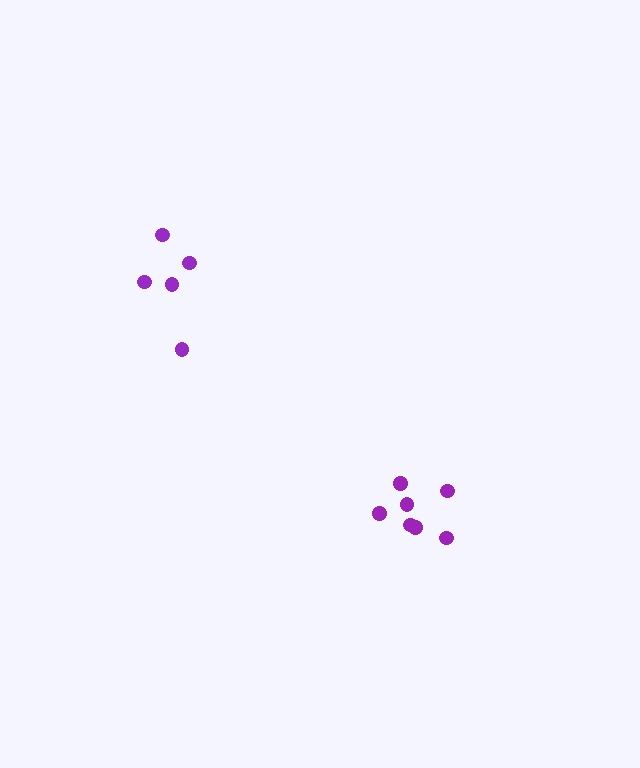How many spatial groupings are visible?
There are 2 spatial groupings.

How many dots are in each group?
Group 1: 5 dots, Group 2: 7 dots (12 total).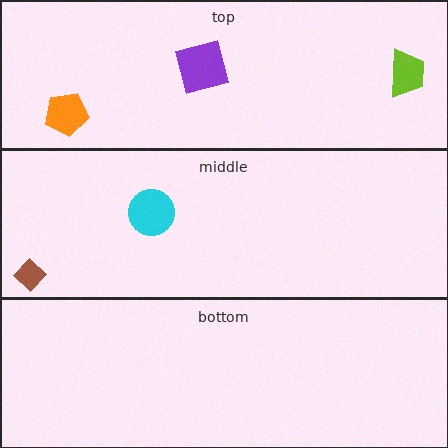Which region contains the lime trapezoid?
The top region.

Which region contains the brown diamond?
The middle region.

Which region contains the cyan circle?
The middle region.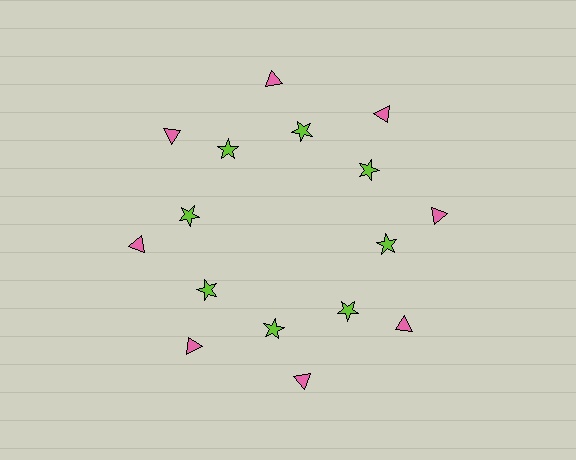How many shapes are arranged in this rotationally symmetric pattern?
There are 16 shapes, arranged in 8 groups of 2.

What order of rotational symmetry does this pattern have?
This pattern has 8-fold rotational symmetry.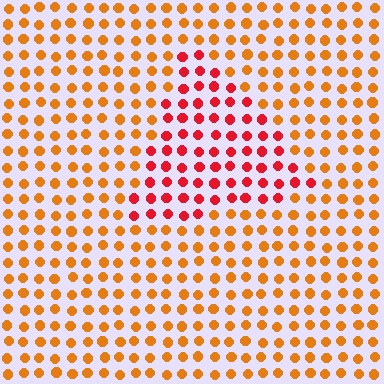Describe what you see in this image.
The image is filled with small orange elements in a uniform arrangement. A triangle-shaped region is visible where the elements are tinted to a slightly different hue, forming a subtle color boundary.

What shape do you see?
I see a triangle.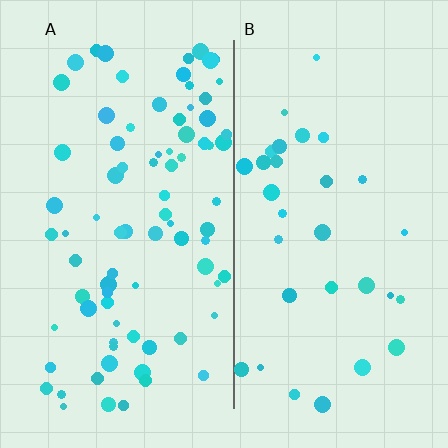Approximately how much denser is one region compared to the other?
Approximately 2.6× — region A over region B.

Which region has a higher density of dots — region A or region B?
A (the left).